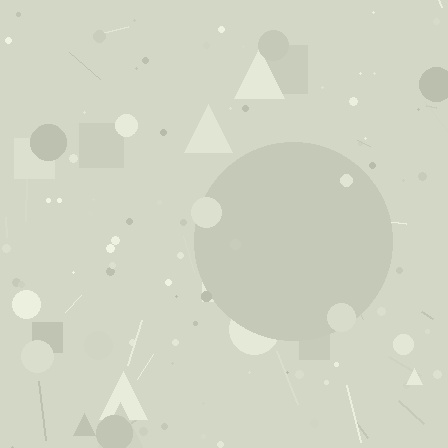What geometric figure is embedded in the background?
A circle is embedded in the background.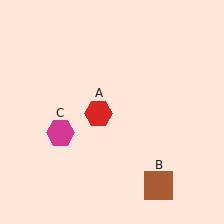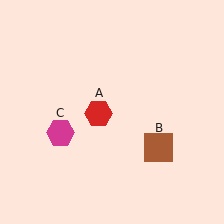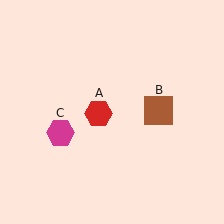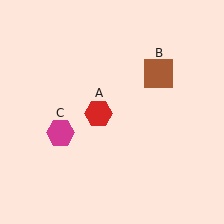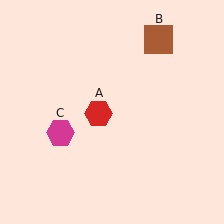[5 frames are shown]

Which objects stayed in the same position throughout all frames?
Red hexagon (object A) and magenta hexagon (object C) remained stationary.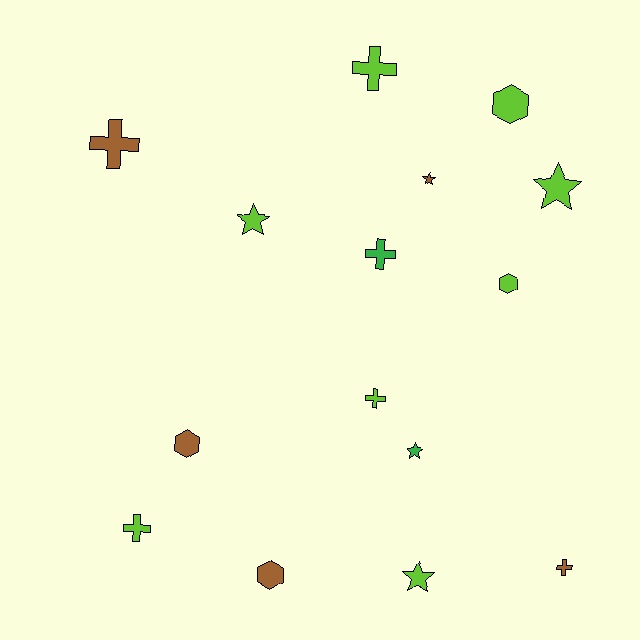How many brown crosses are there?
There are 2 brown crosses.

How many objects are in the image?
There are 15 objects.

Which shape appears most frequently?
Cross, with 6 objects.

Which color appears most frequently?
Lime, with 8 objects.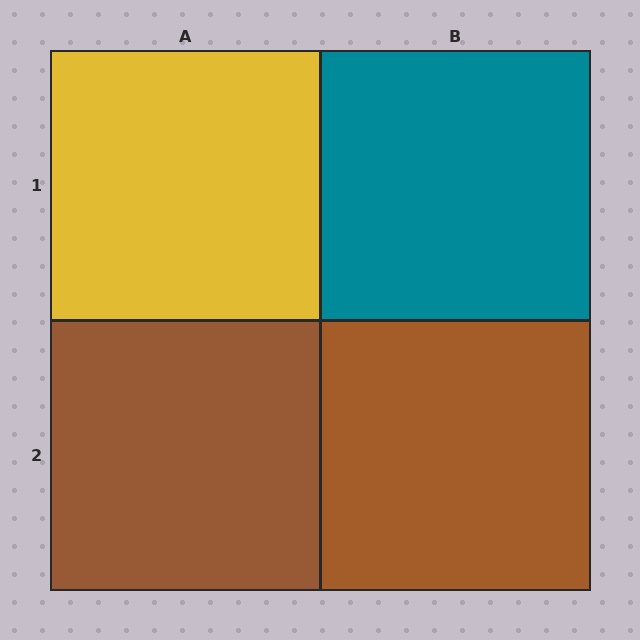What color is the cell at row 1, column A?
Yellow.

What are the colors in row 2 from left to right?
Brown, brown.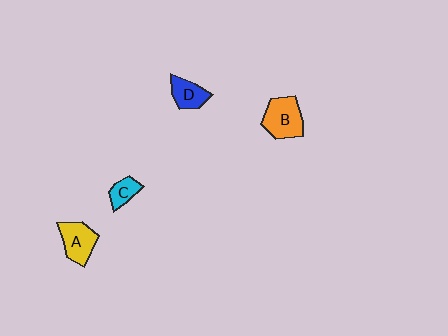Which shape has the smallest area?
Shape C (cyan).